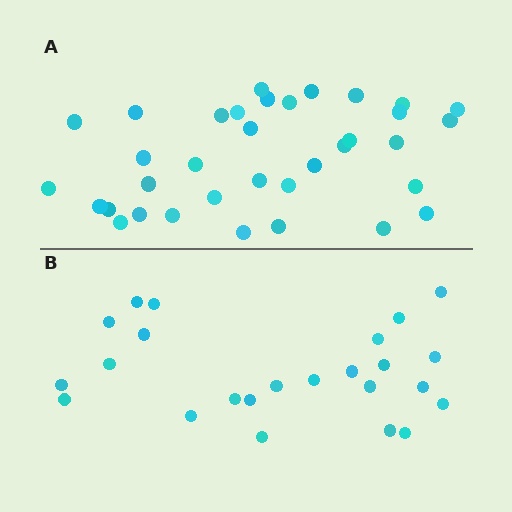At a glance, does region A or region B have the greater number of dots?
Region A (the top region) has more dots.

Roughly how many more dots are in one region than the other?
Region A has roughly 12 or so more dots than region B.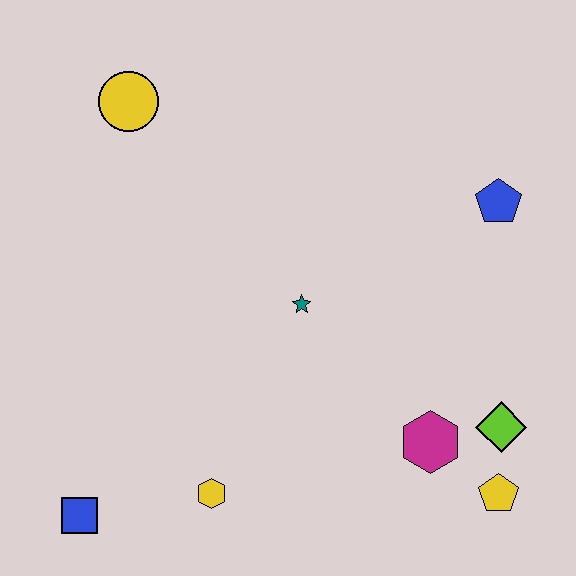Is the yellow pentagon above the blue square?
Yes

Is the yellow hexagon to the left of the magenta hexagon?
Yes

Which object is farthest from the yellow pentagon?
The yellow circle is farthest from the yellow pentagon.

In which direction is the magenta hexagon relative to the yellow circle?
The magenta hexagon is below the yellow circle.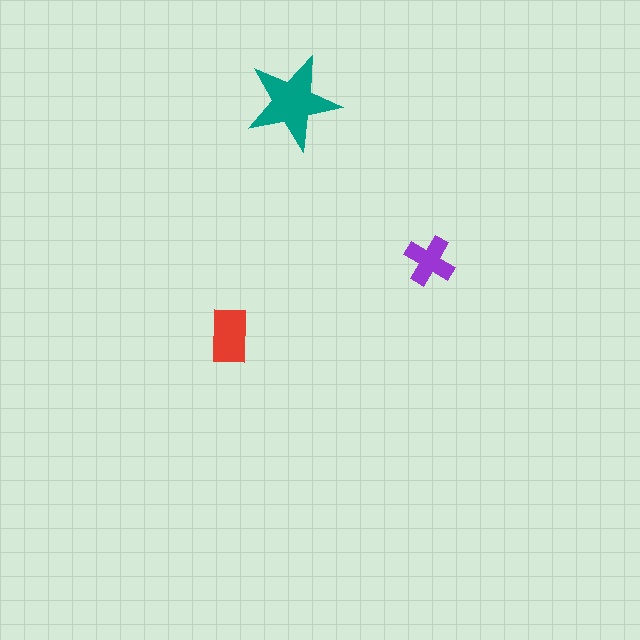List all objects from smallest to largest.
The purple cross, the red rectangle, the teal star.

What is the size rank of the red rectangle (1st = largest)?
2nd.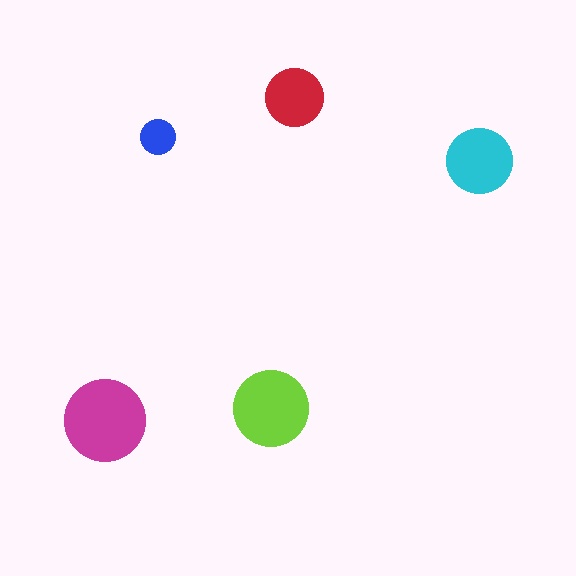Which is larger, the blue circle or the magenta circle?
The magenta one.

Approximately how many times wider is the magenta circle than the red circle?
About 1.5 times wider.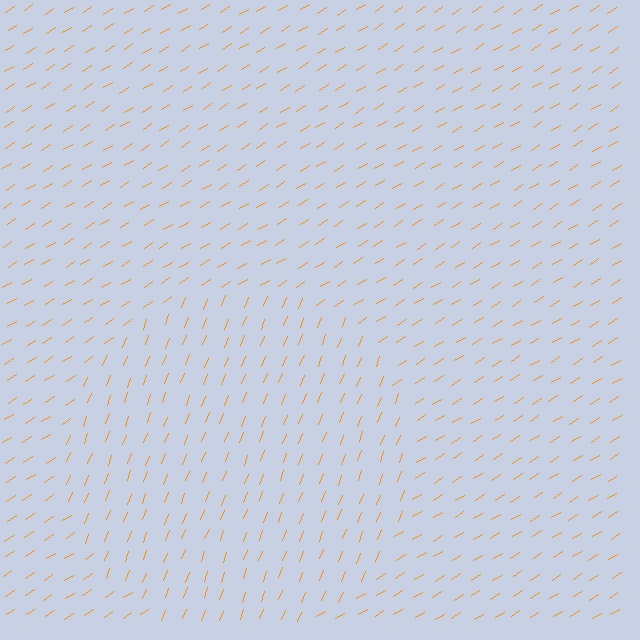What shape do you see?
I see a circle.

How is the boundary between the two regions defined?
The boundary is defined purely by a change in line orientation (approximately 36 degrees difference). All lines are the same color and thickness.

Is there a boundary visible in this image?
Yes, there is a texture boundary formed by a change in line orientation.